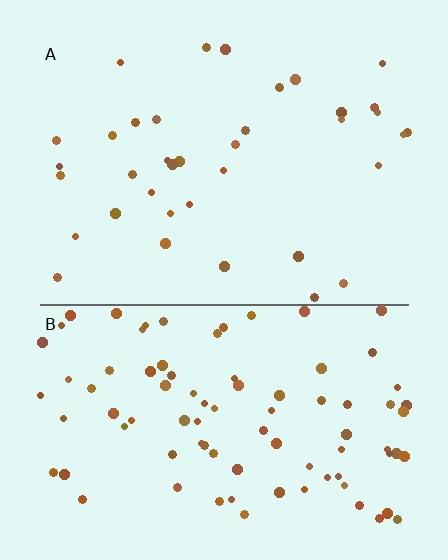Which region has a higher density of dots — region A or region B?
B (the bottom).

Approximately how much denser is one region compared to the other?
Approximately 2.4× — region B over region A.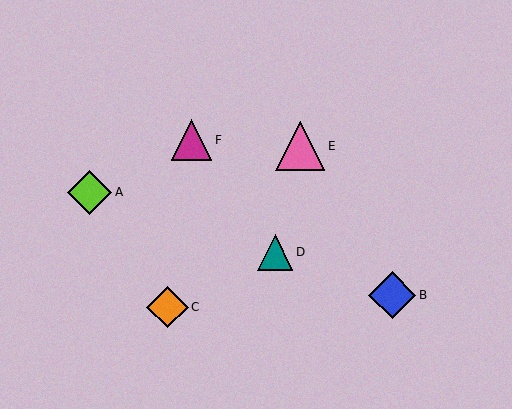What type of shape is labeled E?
Shape E is a pink triangle.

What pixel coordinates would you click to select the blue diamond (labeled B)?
Click at (392, 295) to select the blue diamond B.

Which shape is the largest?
The pink triangle (labeled E) is the largest.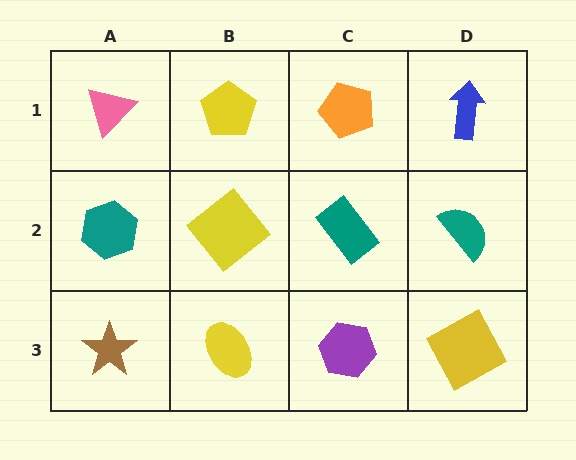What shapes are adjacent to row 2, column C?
An orange pentagon (row 1, column C), a purple hexagon (row 3, column C), a yellow diamond (row 2, column B), a teal semicircle (row 2, column D).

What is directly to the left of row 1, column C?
A yellow pentagon.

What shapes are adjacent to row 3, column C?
A teal rectangle (row 2, column C), a yellow ellipse (row 3, column B), a yellow square (row 3, column D).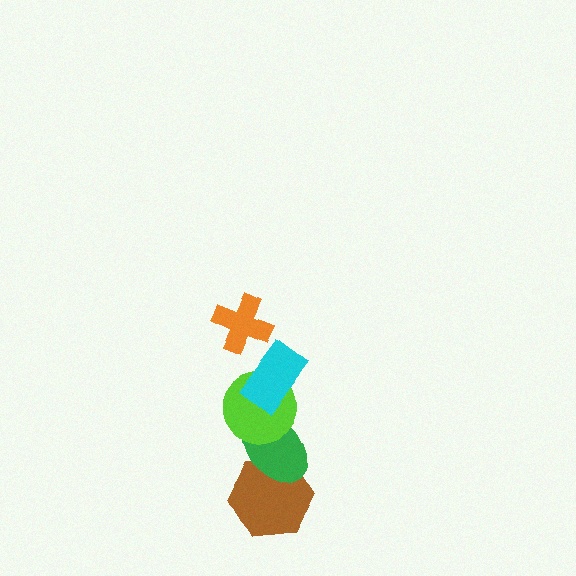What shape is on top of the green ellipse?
The lime circle is on top of the green ellipse.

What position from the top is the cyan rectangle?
The cyan rectangle is 2nd from the top.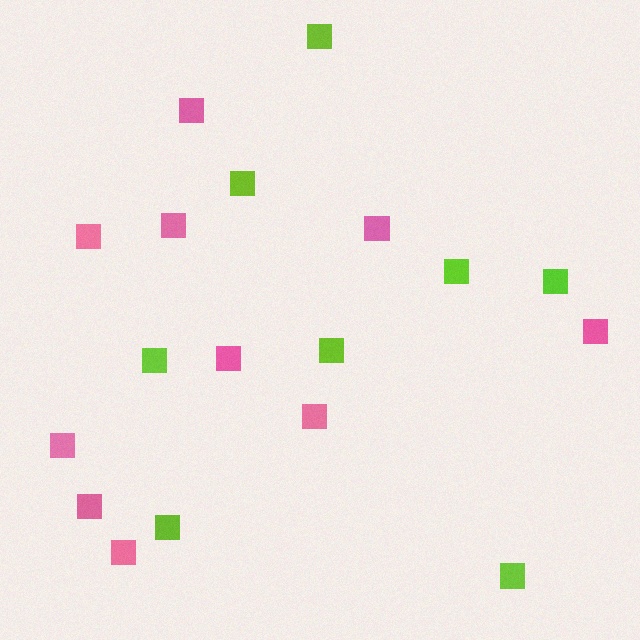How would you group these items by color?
There are 2 groups: one group of pink squares (10) and one group of lime squares (8).